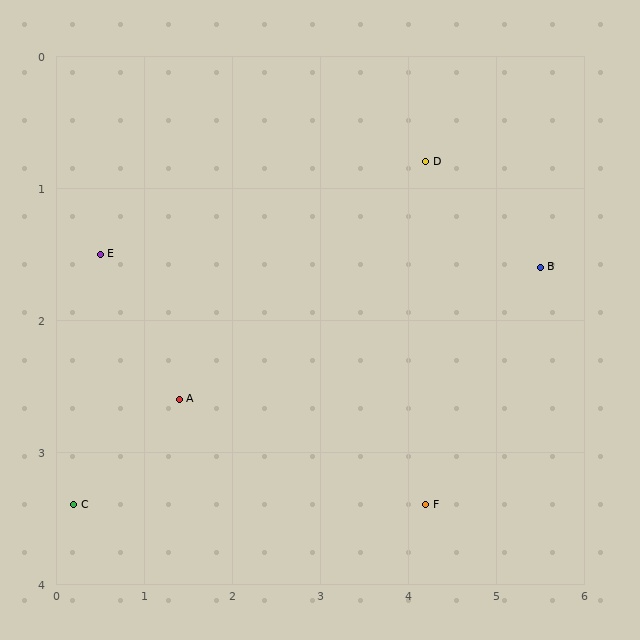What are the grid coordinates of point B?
Point B is at approximately (5.5, 1.6).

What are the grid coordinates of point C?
Point C is at approximately (0.2, 3.4).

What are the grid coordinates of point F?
Point F is at approximately (4.2, 3.4).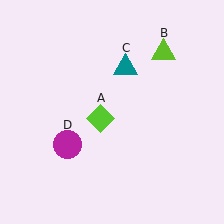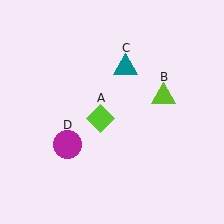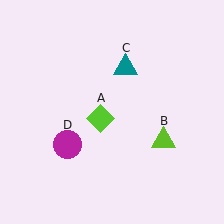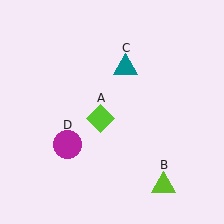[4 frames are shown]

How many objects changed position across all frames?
1 object changed position: lime triangle (object B).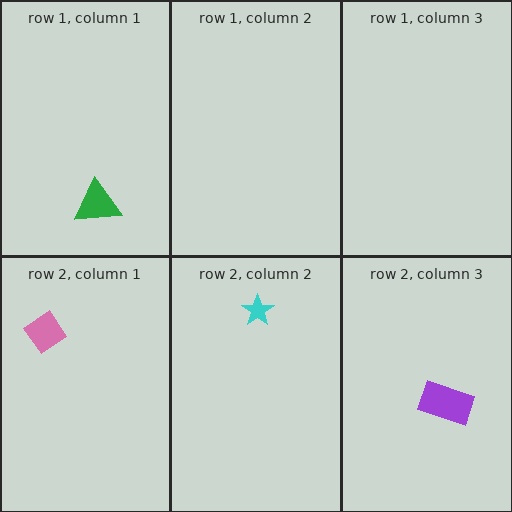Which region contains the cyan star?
The row 2, column 2 region.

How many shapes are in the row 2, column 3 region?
1.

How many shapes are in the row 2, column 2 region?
1.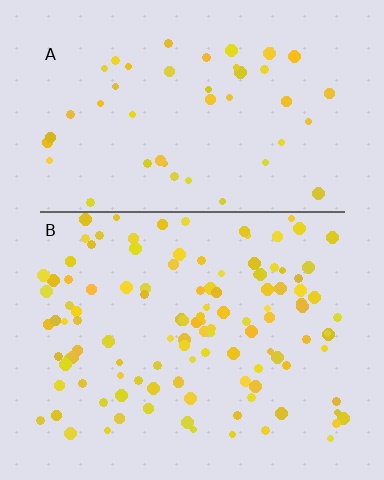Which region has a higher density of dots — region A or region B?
B (the bottom).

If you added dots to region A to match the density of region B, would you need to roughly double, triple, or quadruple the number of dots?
Approximately triple.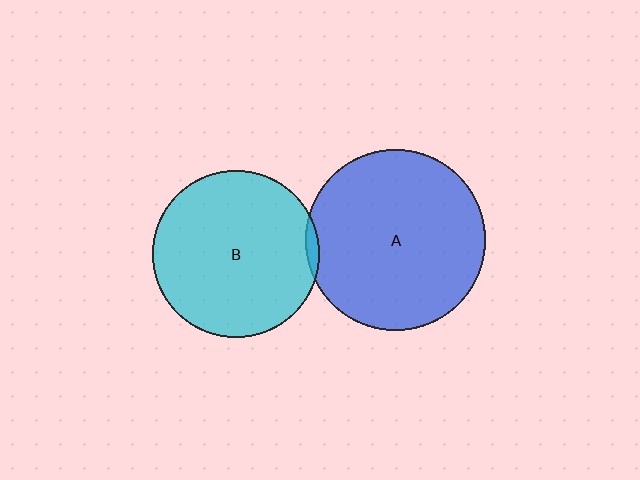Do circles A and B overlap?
Yes.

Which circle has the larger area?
Circle A (blue).